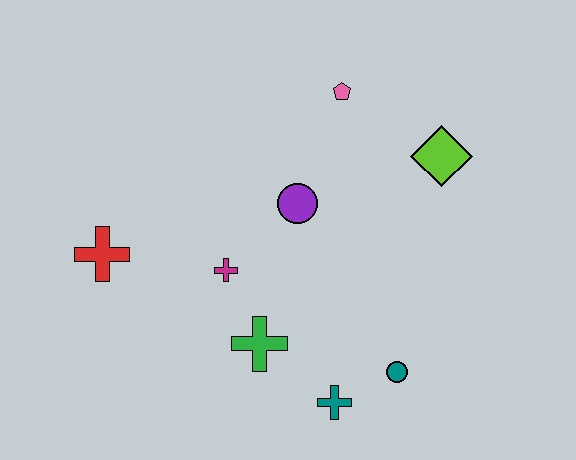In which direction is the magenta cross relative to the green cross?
The magenta cross is above the green cross.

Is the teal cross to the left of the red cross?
No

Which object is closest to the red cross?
The magenta cross is closest to the red cross.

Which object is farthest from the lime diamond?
The red cross is farthest from the lime diamond.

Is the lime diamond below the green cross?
No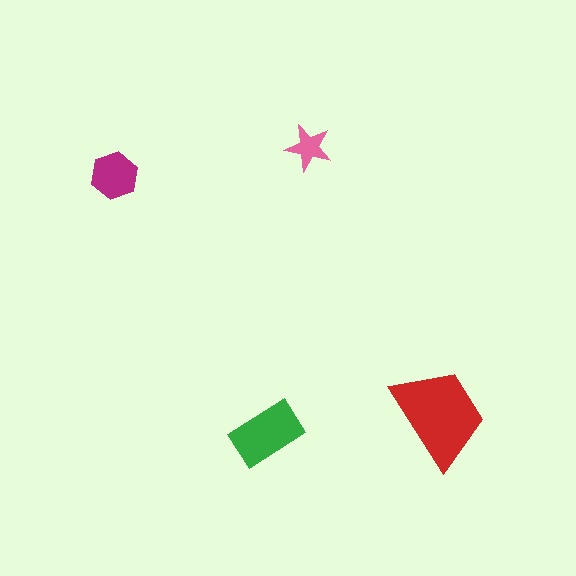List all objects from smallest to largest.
The pink star, the magenta hexagon, the green rectangle, the red trapezoid.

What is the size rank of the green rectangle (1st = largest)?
2nd.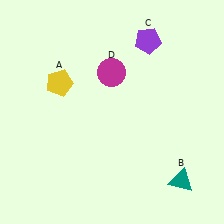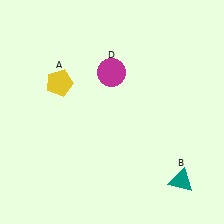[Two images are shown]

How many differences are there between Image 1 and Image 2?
There is 1 difference between the two images.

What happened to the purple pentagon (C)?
The purple pentagon (C) was removed in Image 2. It was in the top-right area of Image 1.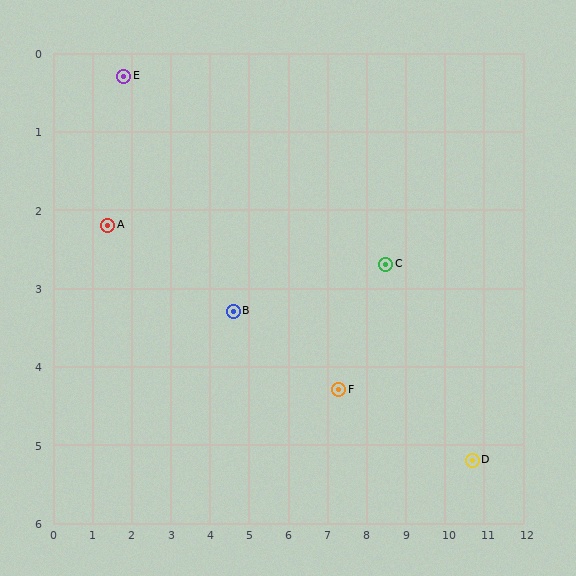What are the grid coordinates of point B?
Point B is at approximately (4.6, 3.3).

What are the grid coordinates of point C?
Point C is at approximately (8.5, 2.7).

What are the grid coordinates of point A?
Point A is at approximately (1.4, 2.2).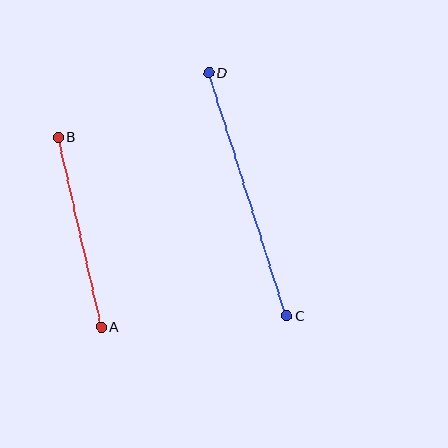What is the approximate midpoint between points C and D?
The midpoint is at approximately (248, 194) pixels.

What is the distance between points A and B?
The distance is approximately 195 pixels.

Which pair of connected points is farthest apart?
Points C and D are farthest apart.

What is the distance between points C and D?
The distance is approximately 255 pixels.